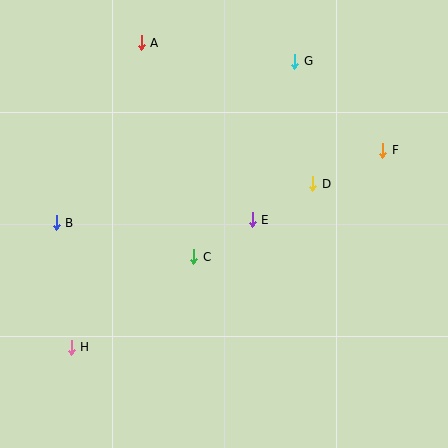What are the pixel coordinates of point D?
Point D is at (313, 184).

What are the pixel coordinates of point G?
Point G is at (295, 61).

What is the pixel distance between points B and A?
The distance between B and A is 199 pixels.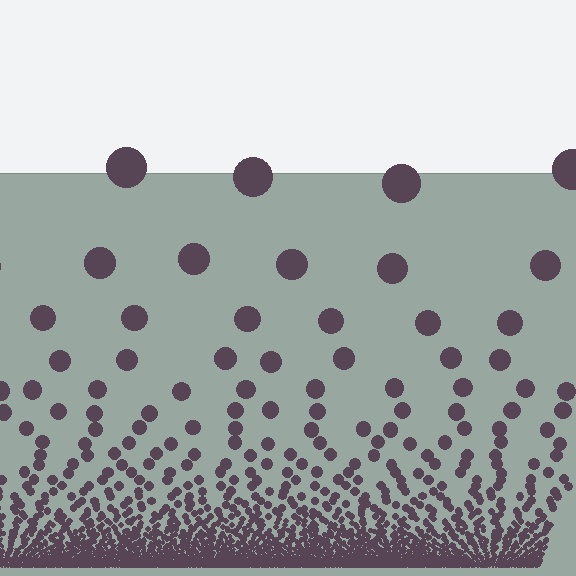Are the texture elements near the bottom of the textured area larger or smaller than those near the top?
Smaller. The gradient is inverted — elements near the bottom are smaller and denser.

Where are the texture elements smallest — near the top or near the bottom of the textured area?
Near the bottom.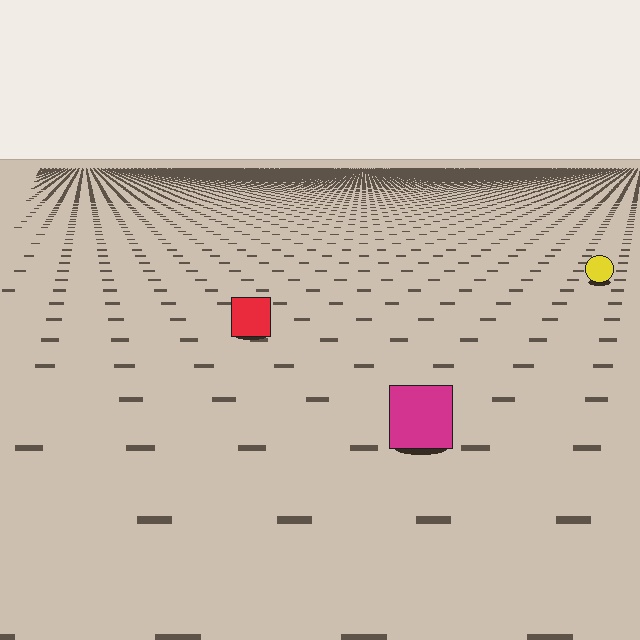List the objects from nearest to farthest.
From nearest to farthest: the magenta square, the red square, the yellow circle.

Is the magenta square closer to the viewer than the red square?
Yes. The magenta square is closer — you can tell from the texture gradient: the ground texture is coarser near it.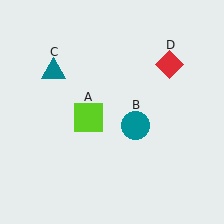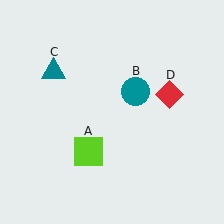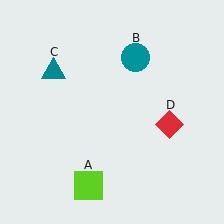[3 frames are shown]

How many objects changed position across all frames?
3 objects changed position: lime square (object A), teal circle (object B), red diamond (object D).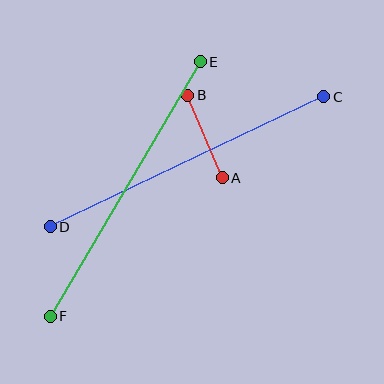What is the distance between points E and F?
The distance is approximately 295 pixels.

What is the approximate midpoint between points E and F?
The midpoint is at approximately (125, 189) pixels.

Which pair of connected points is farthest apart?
Points C and D are farthest apart.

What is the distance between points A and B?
The distance is approximately 89 pixels.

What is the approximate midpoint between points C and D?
The midpoint is at approximately (187, 162) pixels.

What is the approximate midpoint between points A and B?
The midpoint is at approximately (205, 137) pixels.